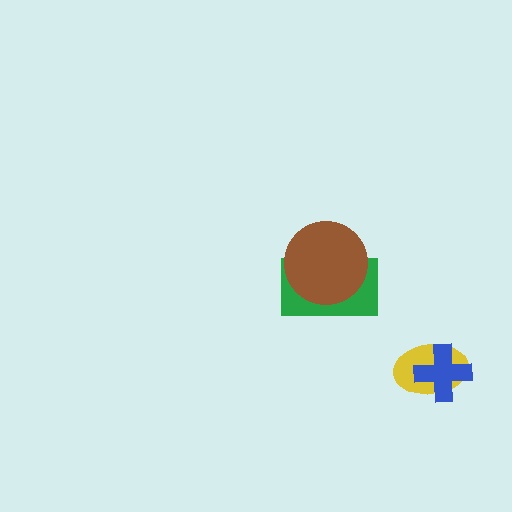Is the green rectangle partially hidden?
Yes, it is partially covered by another shape.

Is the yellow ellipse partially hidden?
Yes, it is partially covered by another shape.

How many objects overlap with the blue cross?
1 object overlaps with the blue cross.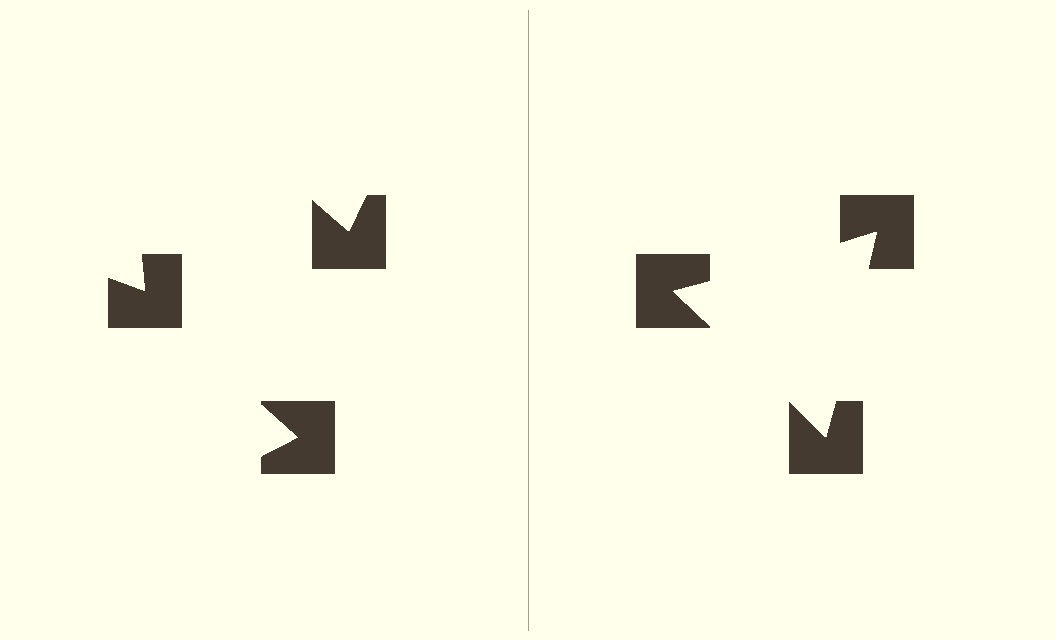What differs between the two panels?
The notched squares are positioned identically on both sides; only the wedge orientations differ. On the right they align to a triangle; on the left they are misaligned.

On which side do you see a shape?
An illusory triangle appears on the right side. On the left side the wedge cuts are rotated, so no coherent shape forms.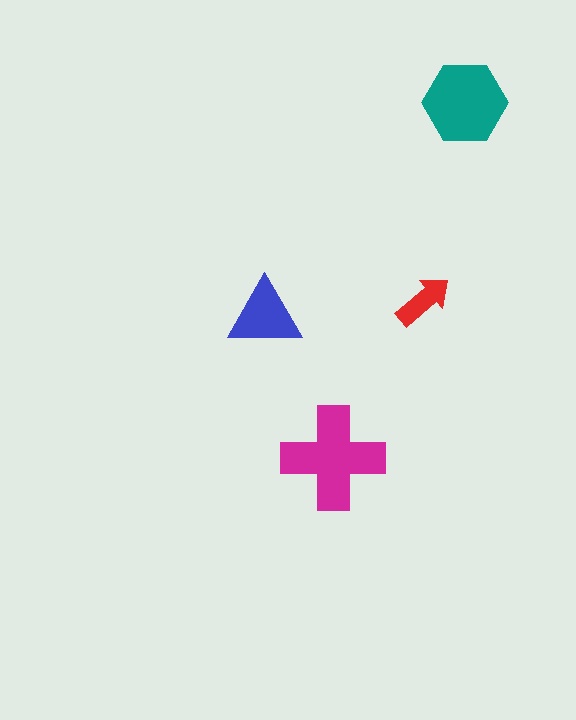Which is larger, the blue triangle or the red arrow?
The blue triangle.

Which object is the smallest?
The red arrow.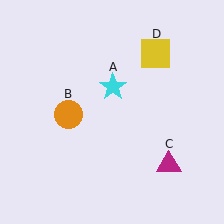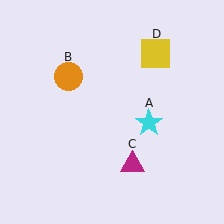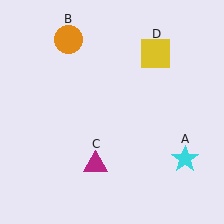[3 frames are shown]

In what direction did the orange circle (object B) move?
The orange circle (object B) moved up.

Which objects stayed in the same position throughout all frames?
Yellow square (object D) remained stationary.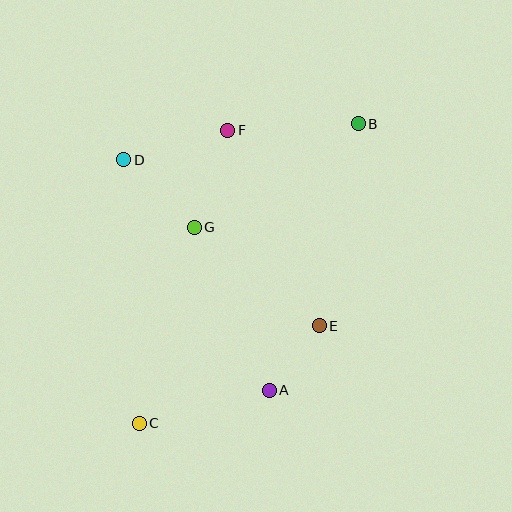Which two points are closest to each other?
Points A and E are closest to each other.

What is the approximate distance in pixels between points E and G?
The distance between E and G is approximately 159 pixels.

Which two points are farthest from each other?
Points B and C are farthest from each other.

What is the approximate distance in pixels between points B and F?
The distance between B and F is approximately 131 pixels.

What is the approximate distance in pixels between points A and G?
The distance between A and G is approximately 180 pixels.